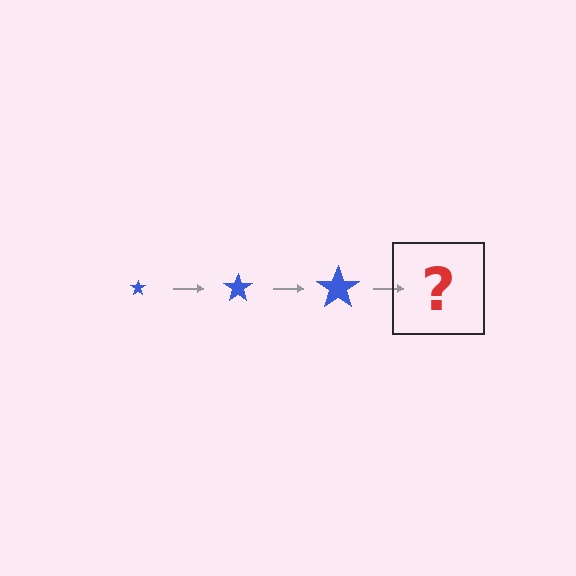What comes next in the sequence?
The next element should be a blue star, larger than the previous one.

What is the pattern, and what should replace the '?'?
The pattern is that the star gets progressively larger each step. The '?' should be a blue star, larger than the previous one.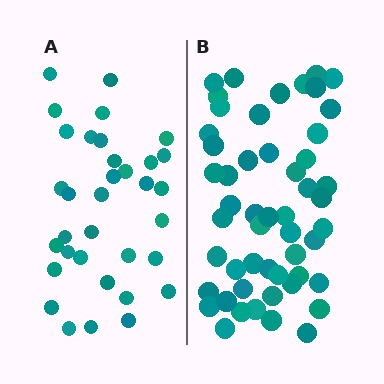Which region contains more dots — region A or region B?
Region B (the right region) has more dots.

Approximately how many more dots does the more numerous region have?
Region B has approximately 20 more dots than region A.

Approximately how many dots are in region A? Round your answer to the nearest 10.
About 30 dots. (The exact count is 34, which rounds to 30.)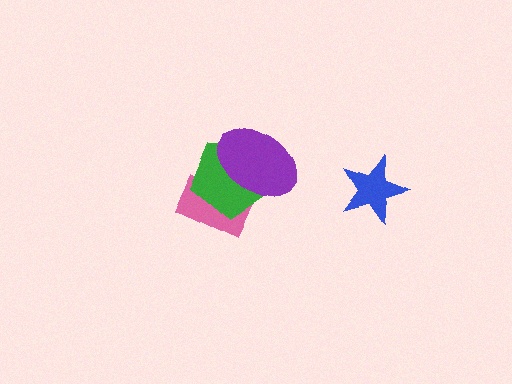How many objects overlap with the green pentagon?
2 objects overlap with the green pentagon.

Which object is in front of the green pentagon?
The purple ellipse is in front of the green pentagon.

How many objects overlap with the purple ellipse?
2 objects overlap with the purple ellipse.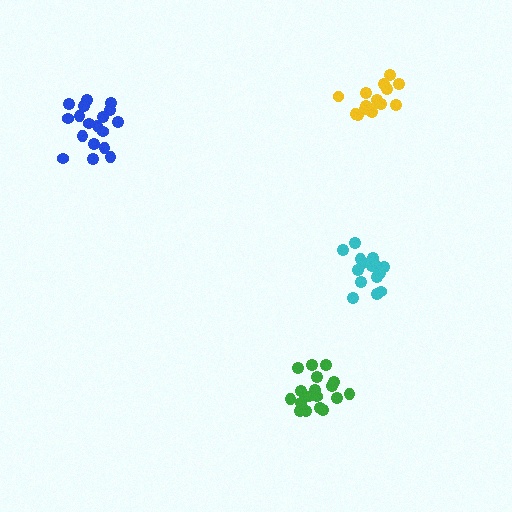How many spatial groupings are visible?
There are 4 spatial groupings.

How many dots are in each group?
Group 1: 16 dots, Group 2: 19 dots, Group 3: 15 dots, Group 4: 18 dots (68 total).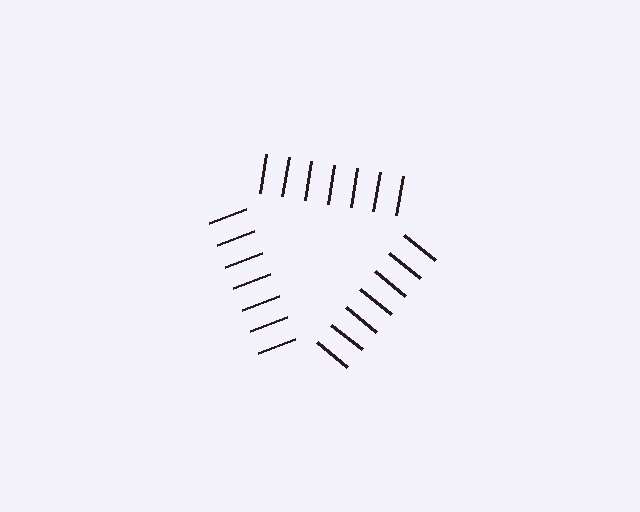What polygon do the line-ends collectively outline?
An illusory triangle — the line segments terminate on its edges but no continuous stroke is drawn.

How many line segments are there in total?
21 — 7 along each of the 3 edges.